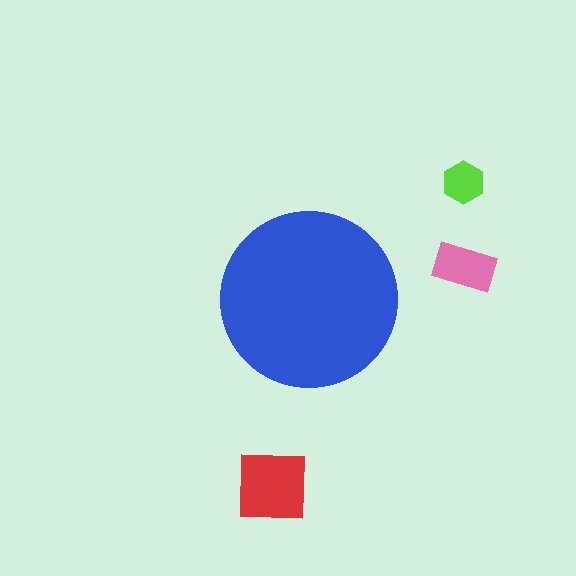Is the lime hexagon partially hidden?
No, the lime hexagon is fully visible.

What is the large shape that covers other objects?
A blue circle.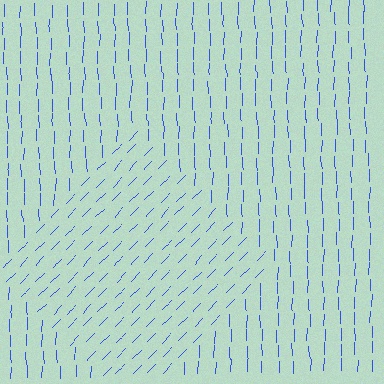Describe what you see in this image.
The image is filled with small blue line segments. A diamond region in the image has lines oriented differently from the surrounding lines, creating a visible texture boundary.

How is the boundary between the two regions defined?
The boundary is defined purely by a change in line orientation (approximately 45 degrees difference). All lines are the same color and thickness.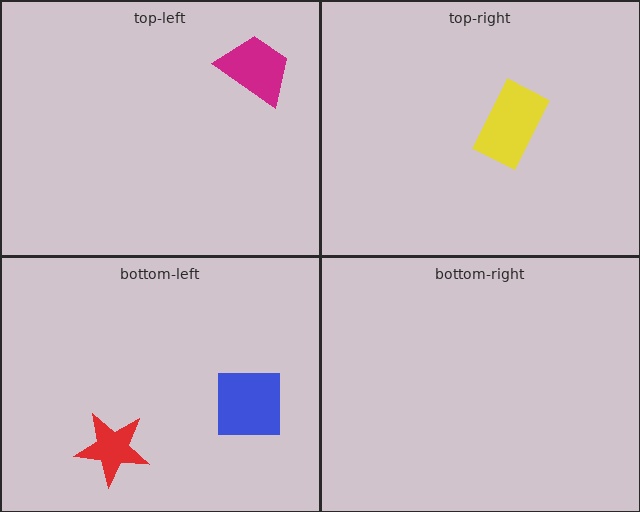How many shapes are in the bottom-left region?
2.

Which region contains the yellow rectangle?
The top-right region.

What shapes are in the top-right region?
The yellow rectangle.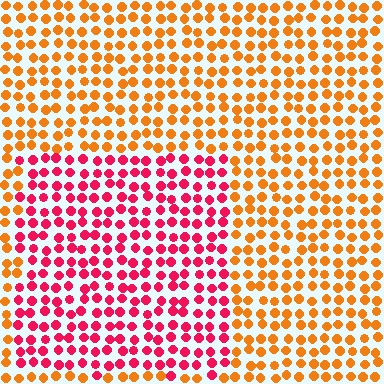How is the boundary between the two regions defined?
The boundary is defined purely by a slight shift in hue (about 48 degrees). Spacing, size, and orientation are identical on both sides.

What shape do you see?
I see a rectangle.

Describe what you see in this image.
The image is filled with small orange elements in a uniform arrangement. A rectangle-shaped region is visible where the elements are tinted to a slightly different hue, forming a subtle color boundary.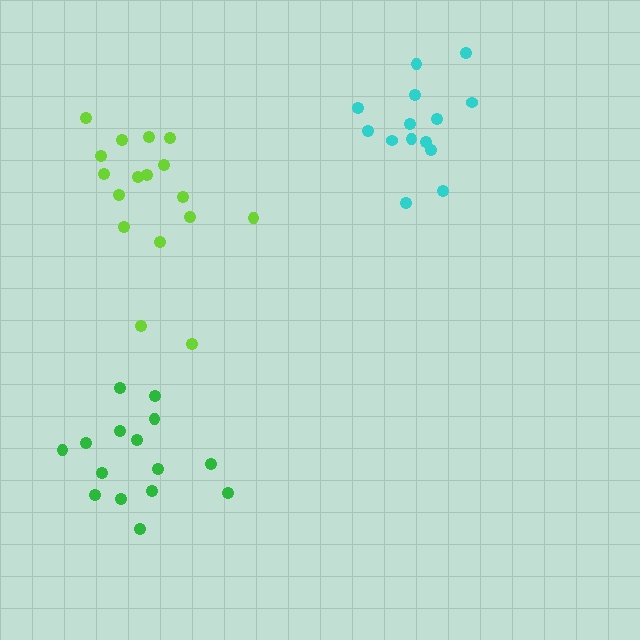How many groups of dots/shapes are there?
There are 3 groups.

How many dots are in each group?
Group 1: 15 dots, Group 2: 17 dots, Group 3: 14 dots (46 total).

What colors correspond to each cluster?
The clusters are colored: green, lime, cyan.